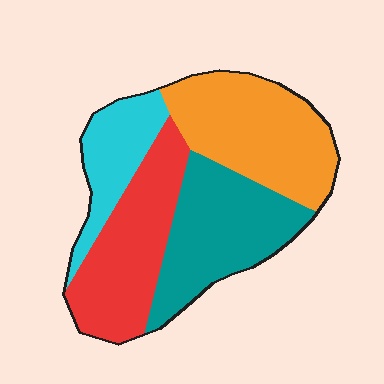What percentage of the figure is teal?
Teal covers roughly 30% of the figure.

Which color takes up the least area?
Cyan, at roughly 15%.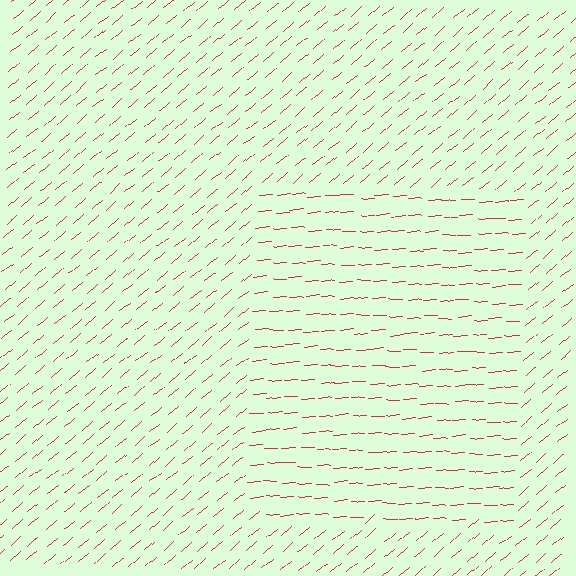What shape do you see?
I see a rectangle.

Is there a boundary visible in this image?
Yes, there is a texture boundary formed by a change in line orientation.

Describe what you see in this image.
The image is filled with small red line segments. A rectangle region in the image has lines oriented differently from the surrounding lines, creating a visible texture boundary.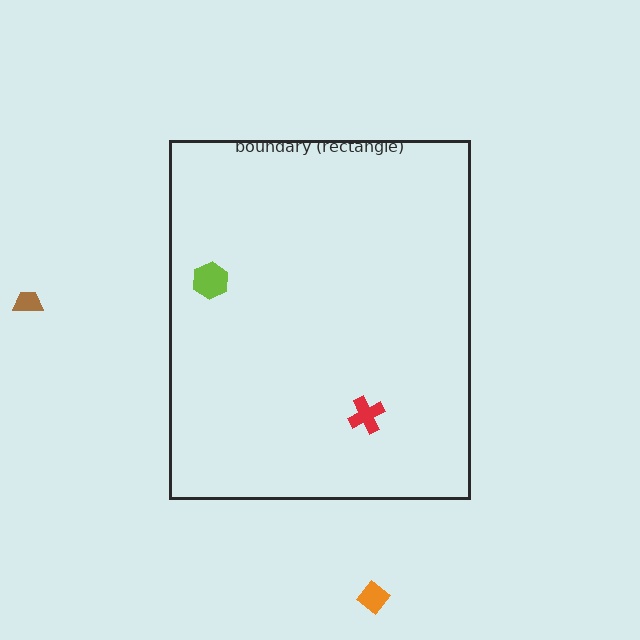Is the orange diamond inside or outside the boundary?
Outside.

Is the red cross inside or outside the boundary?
Inside.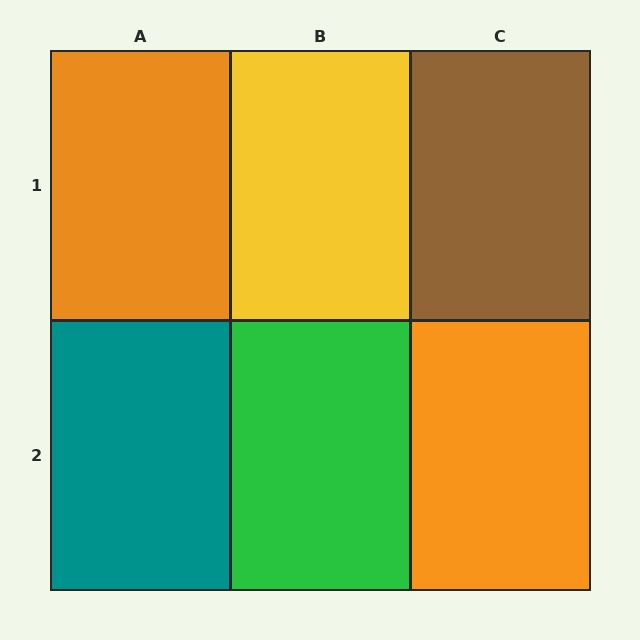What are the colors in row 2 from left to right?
Teal, green, orange.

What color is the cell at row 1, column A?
Orange.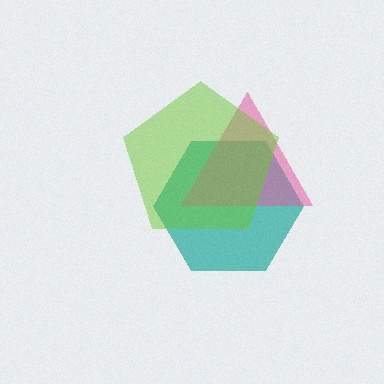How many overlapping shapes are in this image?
There are 3 overlapping shapes in the image.